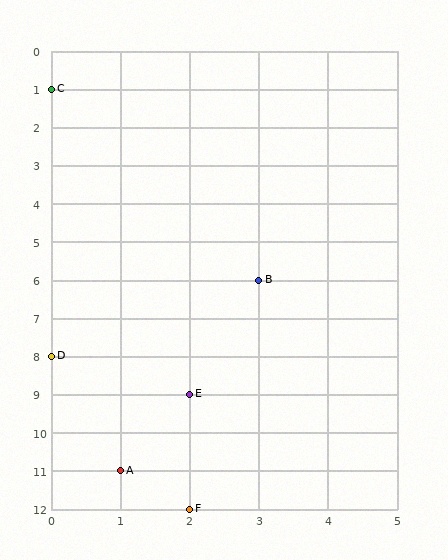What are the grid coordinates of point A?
Point A is at grid coordinates (1, 11).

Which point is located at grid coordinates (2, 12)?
Point F is at (2, 12).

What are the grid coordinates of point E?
Point E is at grid coordinates (2, 9).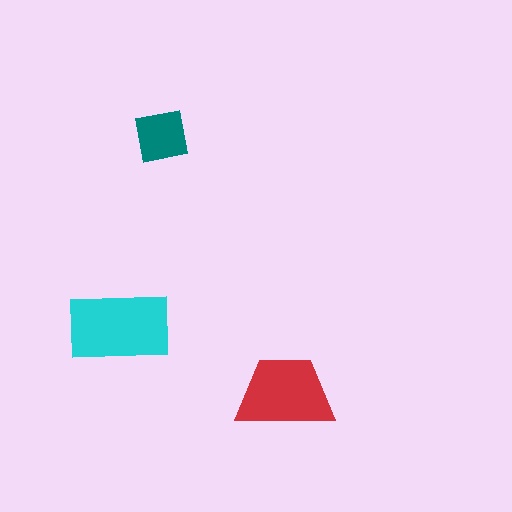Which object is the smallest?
The teal square.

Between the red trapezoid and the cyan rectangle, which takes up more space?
The cyan rectangle.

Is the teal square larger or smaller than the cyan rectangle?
Smaller.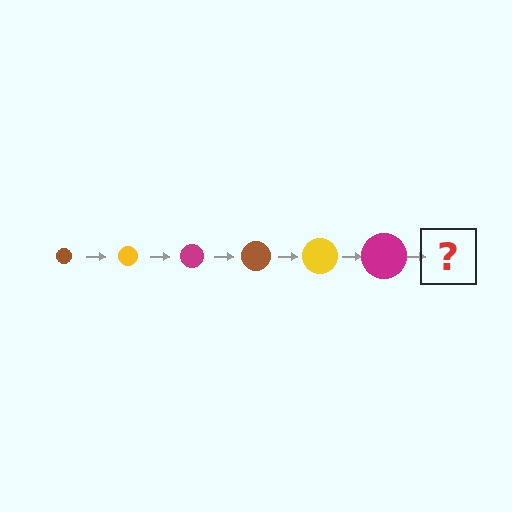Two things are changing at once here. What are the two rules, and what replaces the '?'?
The two rules are that the circle grows larger each step and the color cycles through brown, yellow, and magenta. The '?' should be a brown circle, larger than the previous one.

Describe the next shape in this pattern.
It should be a brown circle, larger than the previous one.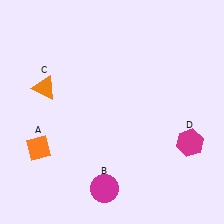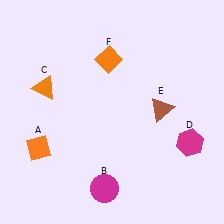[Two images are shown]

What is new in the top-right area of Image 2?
A brown triangle (E) was added in the top-right area of Image 2.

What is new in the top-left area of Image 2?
An orange diamond (F) was added in the top-left area of Image 2.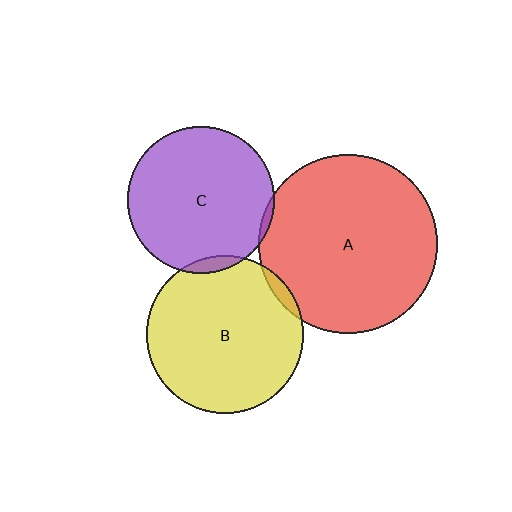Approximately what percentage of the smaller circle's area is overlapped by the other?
Approximately 5%.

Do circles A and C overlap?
Yes.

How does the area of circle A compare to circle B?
Approximately 1.3 times.